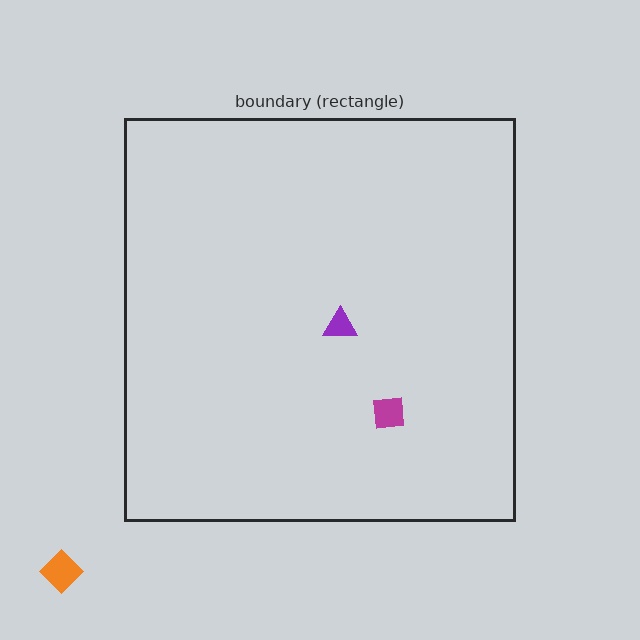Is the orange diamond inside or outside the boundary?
Outside.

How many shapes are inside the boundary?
2 inside, 1 outside.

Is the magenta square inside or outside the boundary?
Inside.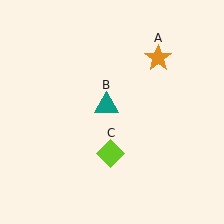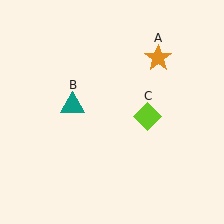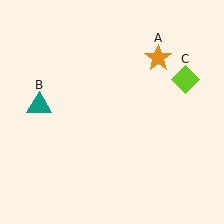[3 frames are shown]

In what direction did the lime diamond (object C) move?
The lime diamond (object C) moved up and to the right.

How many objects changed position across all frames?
2 objects changed position: teal triangle (object B), lime diamond (object C).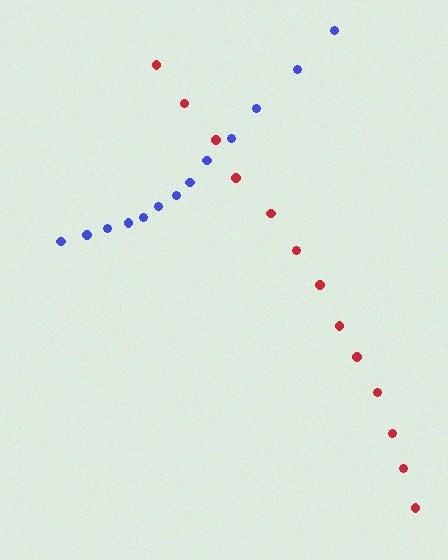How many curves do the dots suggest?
There are 2 distinct paths.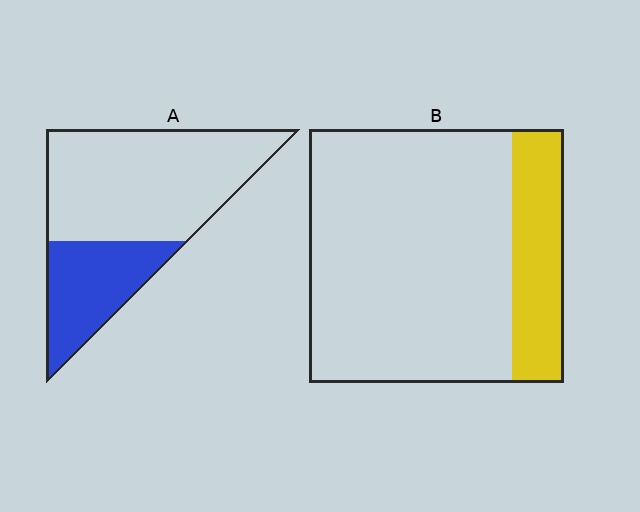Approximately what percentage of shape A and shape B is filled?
A is approximately 30% and B is approximately 20%.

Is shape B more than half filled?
No.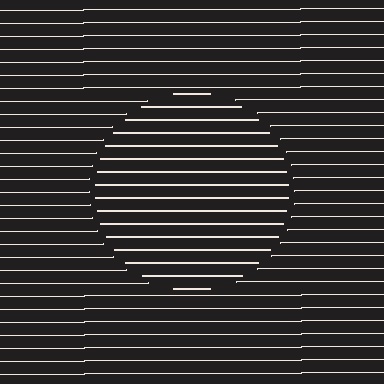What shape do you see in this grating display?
An illusory circle. The interior of the shape contains the same grating, shifted by half a period — the contour is defined by the phase discontinuity where line-ends from the inner and outer gratings abut.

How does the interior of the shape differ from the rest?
The interior of the shape contains the same grating, shifted by half a period — the contour is defined by the phase discontinuity where line-ends from the inner and outer gratings abut.